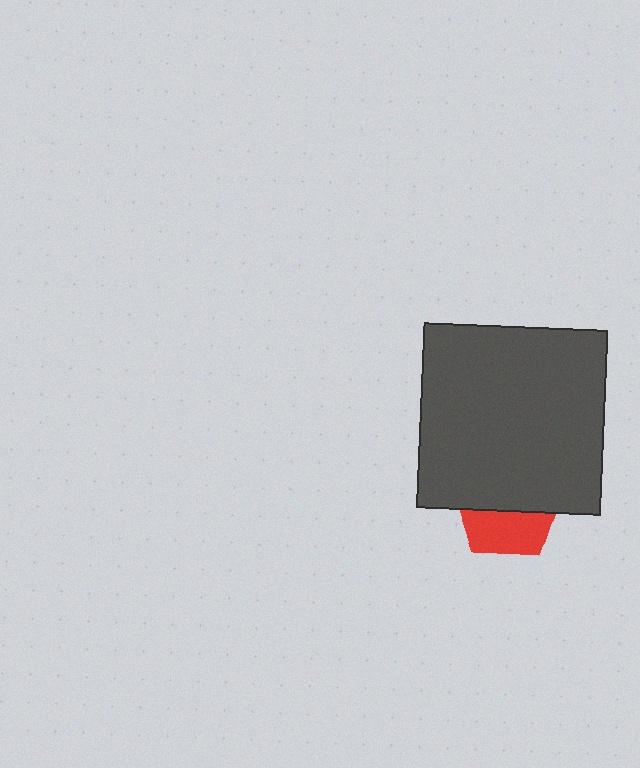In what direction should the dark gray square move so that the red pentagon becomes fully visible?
The dark gray square should move up. That is the shortest direction to clear the overlap and leave the red pentagon fully visible.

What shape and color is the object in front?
The object in front is a dark gray square.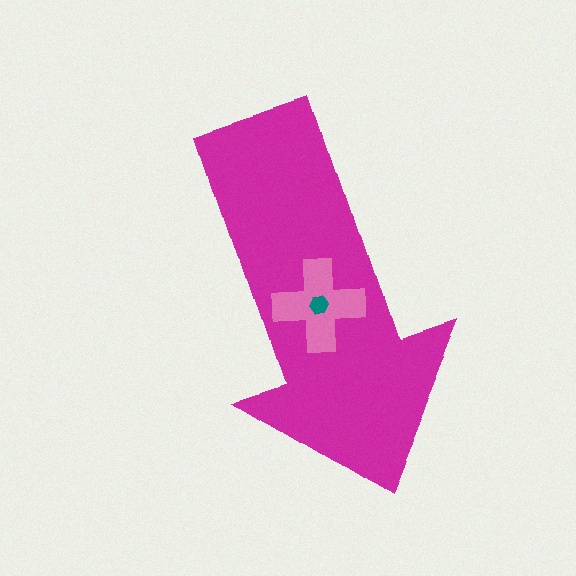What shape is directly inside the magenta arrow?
The pink cross.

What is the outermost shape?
The magenta arrow.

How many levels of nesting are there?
3.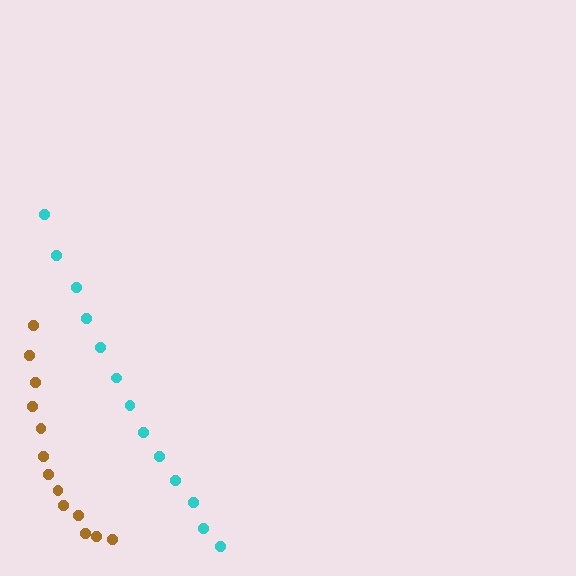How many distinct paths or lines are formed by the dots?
There are 2 distinct paths.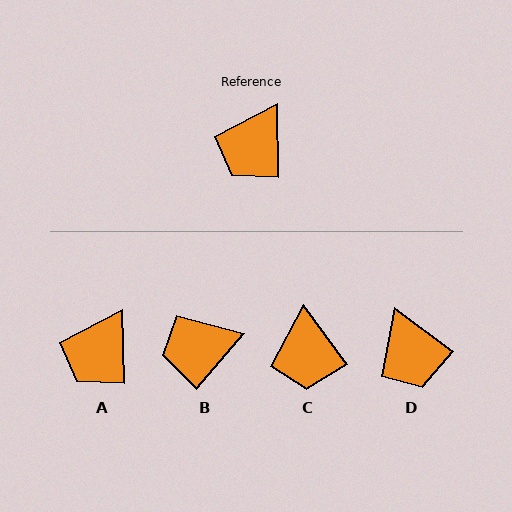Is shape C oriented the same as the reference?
No, it is off by about 35 degrees.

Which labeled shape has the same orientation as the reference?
A.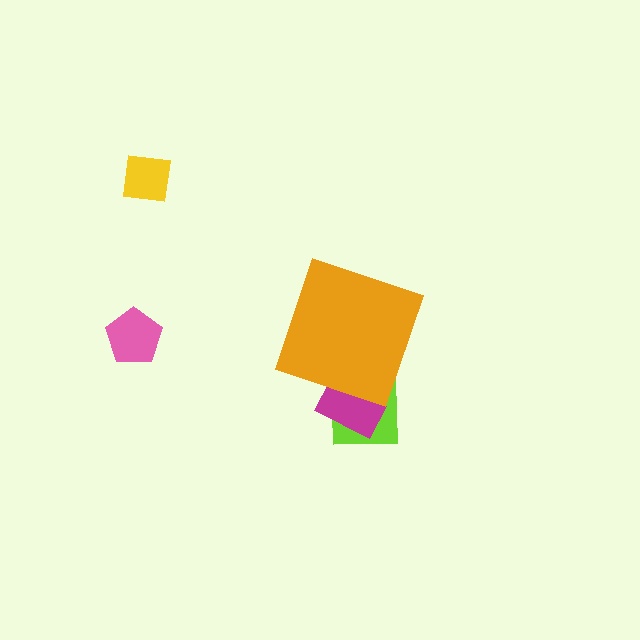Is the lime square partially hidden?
Yes, the lime square is partially hidden behind the orange diamond.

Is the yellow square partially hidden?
No, the yellow square is fully visible.